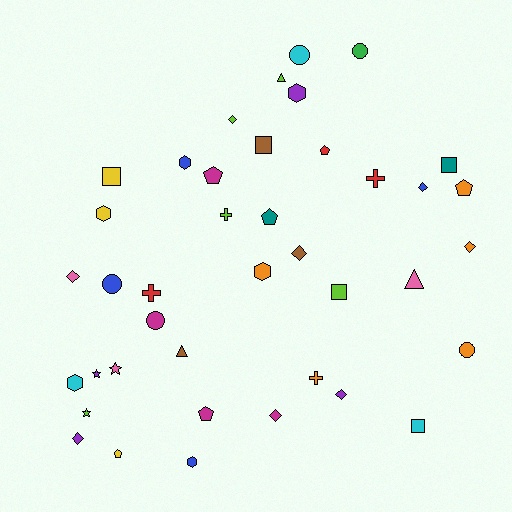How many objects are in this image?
There are 40 objects.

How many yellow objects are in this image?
There are 3 yellow objects.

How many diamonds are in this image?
There are 8 diamonds.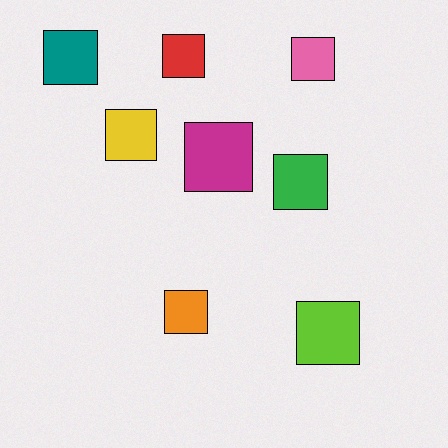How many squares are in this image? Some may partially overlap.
There are 8 squares.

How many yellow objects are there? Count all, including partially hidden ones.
There is 1 yellow object.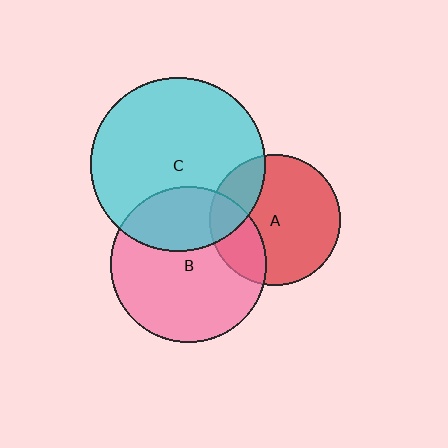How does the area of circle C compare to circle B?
Approximately 1.3 times.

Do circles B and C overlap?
Yes.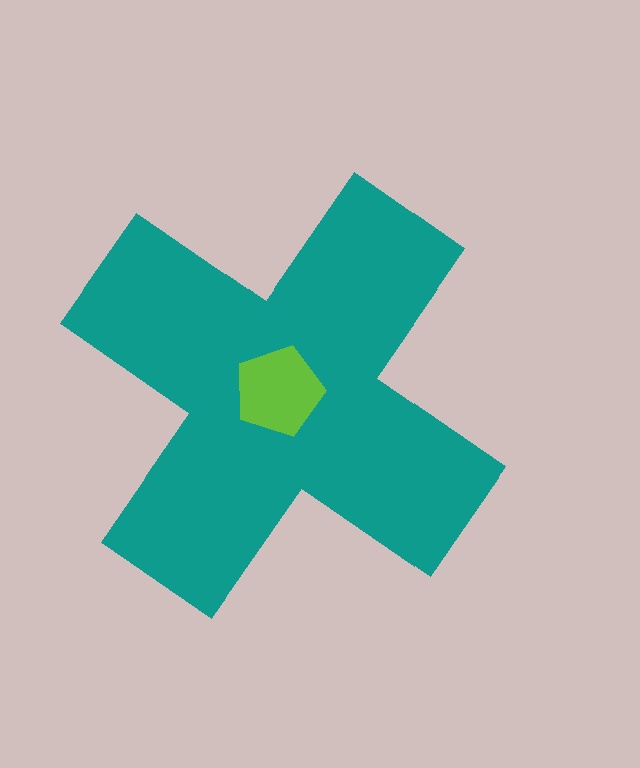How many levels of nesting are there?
2.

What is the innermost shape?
The lime pentagon.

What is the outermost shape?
The teal cross.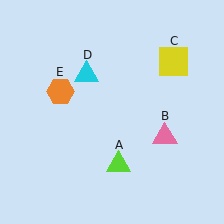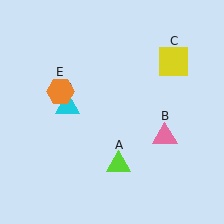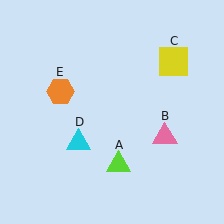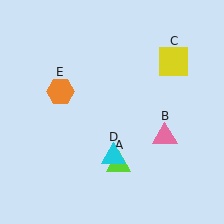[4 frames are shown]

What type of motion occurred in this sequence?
The cyan triangle (object D) rotated counterclockwise around the center of the scene.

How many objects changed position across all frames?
1 object changed position: cyan triangle (object D).